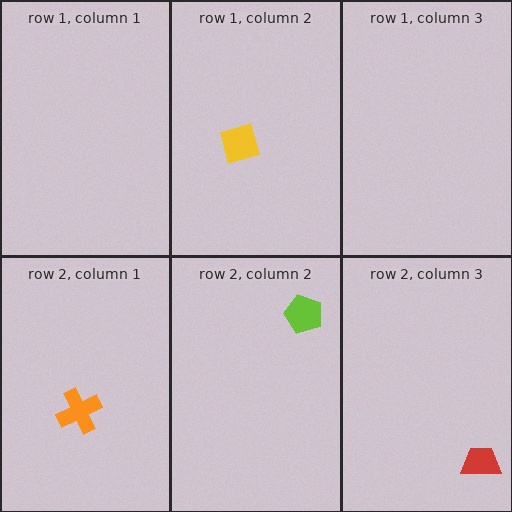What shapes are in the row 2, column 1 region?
The orange cross.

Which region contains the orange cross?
The row 2, column 1 region.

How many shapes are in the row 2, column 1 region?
1.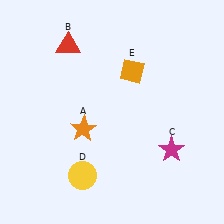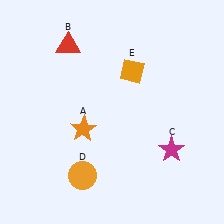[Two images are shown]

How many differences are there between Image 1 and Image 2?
There is 1 difference between the two images.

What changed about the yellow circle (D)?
In Image 1, D is yellow. In Image 2, it changed to orange.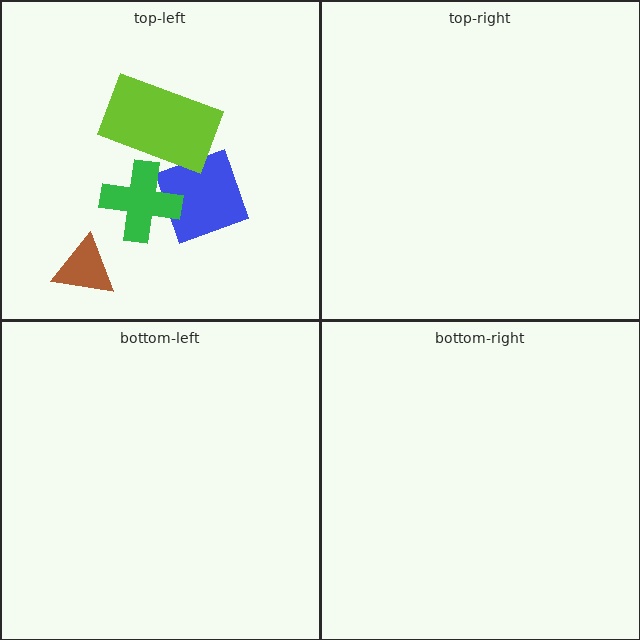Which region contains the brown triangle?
The top-left region.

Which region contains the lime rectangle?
The top-left region.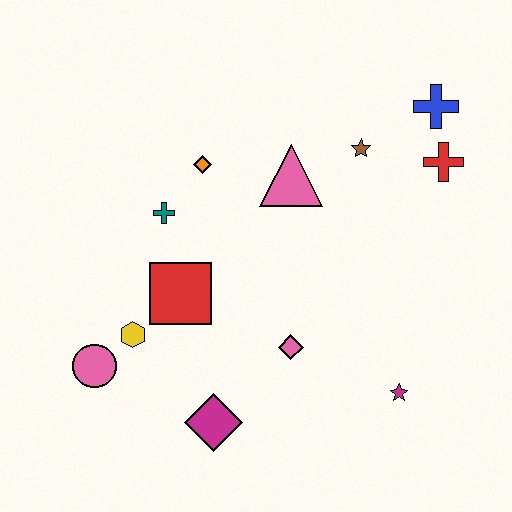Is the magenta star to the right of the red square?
Yes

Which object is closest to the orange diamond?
The teal cross is closest to the orange diamond.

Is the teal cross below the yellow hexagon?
No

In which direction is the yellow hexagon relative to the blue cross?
The yellow hexagon is to the left of the blue cross.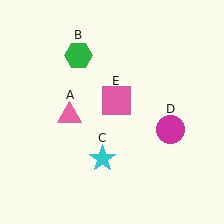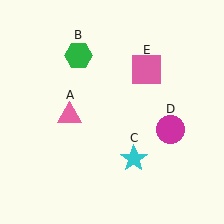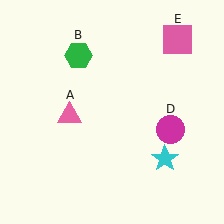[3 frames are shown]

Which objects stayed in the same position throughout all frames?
Pink triangle (object A) and green hexagon (object B) and magenta circle (object D) remained stationary.